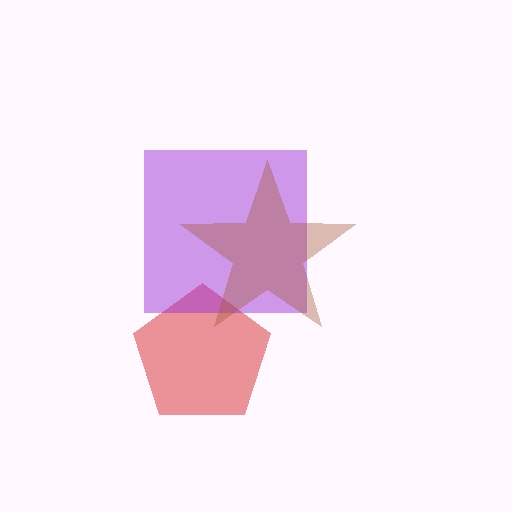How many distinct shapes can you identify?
There are 3 distinct shapes: a red pentagon, a purple square, a brown star.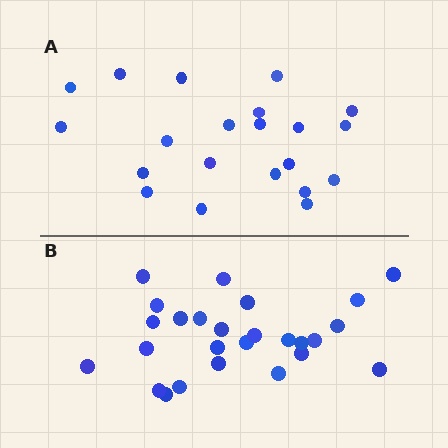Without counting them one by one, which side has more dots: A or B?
Region B (the bottom region) has more dots.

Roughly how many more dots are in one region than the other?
Region B has about 5 more dots than region A.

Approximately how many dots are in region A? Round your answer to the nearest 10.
About 20 dots. (The exact count is 21, which rounds to 20.)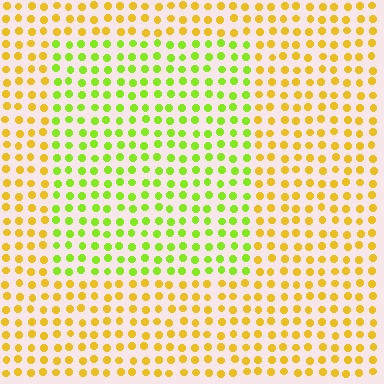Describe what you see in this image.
The image is filled with small yellow elements in a uniform arrangement. A rectangle-shaped region is visible where the elements are tinted to a slightly different hue, forming a subtle color boundary.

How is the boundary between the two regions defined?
The boundary is defined purely by a slight shift in hue (about 44 degrees). Spacing, size, and orientation are identical on both sides.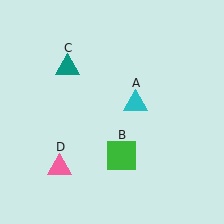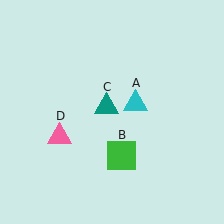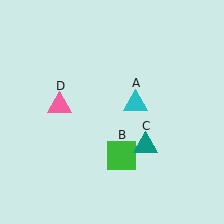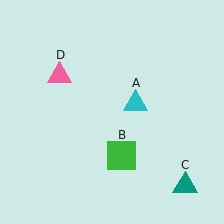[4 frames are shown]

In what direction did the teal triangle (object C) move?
The teal triangle (object C) moved down and to the right.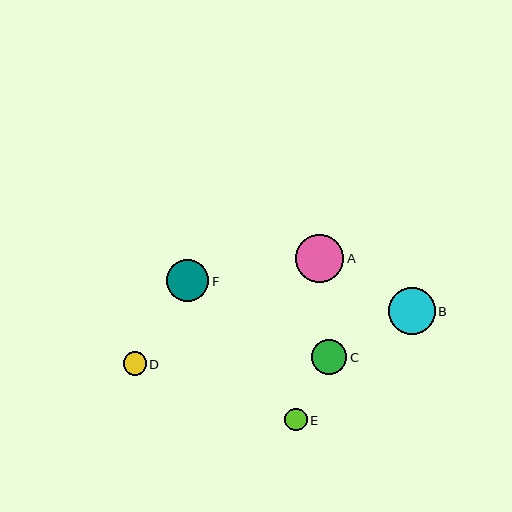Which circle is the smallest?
Circle E is the smallest with a size of approximately 23 pixels.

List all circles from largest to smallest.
From largest to smallest: A, B, F, C, D, E.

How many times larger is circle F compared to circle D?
Circle F is approximately 1.8 times the size of circle D.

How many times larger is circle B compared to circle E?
Circle B is approximately 2.1 times the size of circle E.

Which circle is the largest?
Circle A is the largest with a size of approximately 48 pixels.